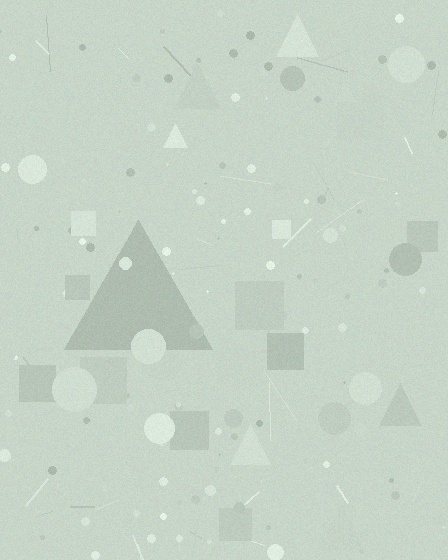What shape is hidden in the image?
A triangle is hidden in the image.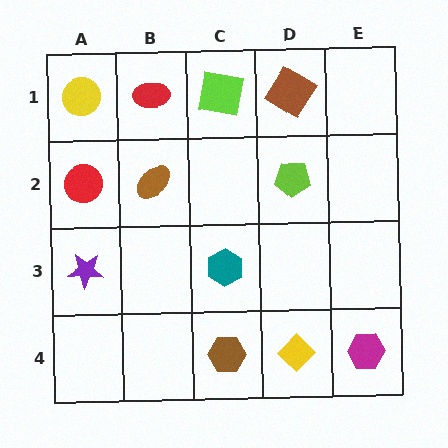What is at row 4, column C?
A brown hexagon.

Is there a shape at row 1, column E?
No, that cell is empty.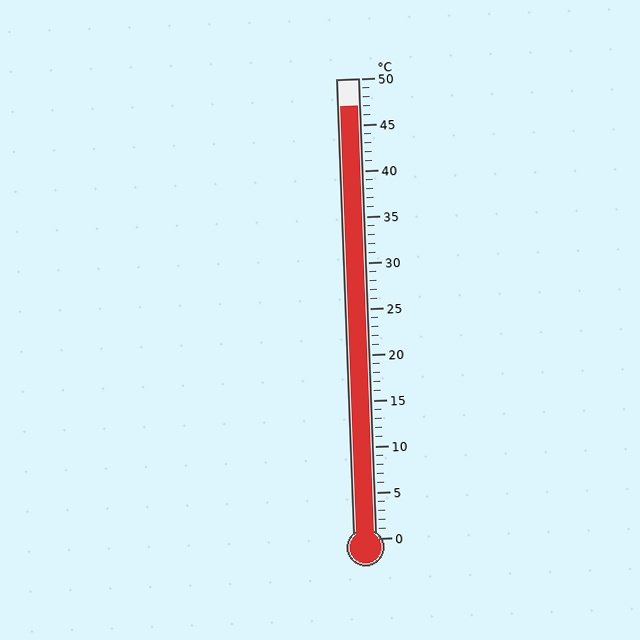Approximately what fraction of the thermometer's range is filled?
The thermometer is filled to approximately 95% of its range.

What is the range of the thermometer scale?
The thermometer scale ranges from 0°C to 50°C.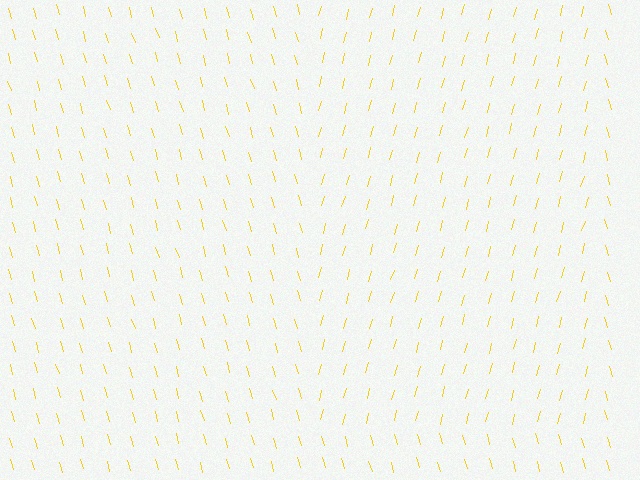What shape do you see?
I see a rectangle.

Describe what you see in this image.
The image is filled with small yellow line segments. A rectangle region in the image has lines oriented differently from the surrounding lines, creating a visible texture boundary.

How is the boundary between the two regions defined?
The boundary is defined purely by a change in line orientation (approximately 32 degrees difference). All lines are the same color and thickness.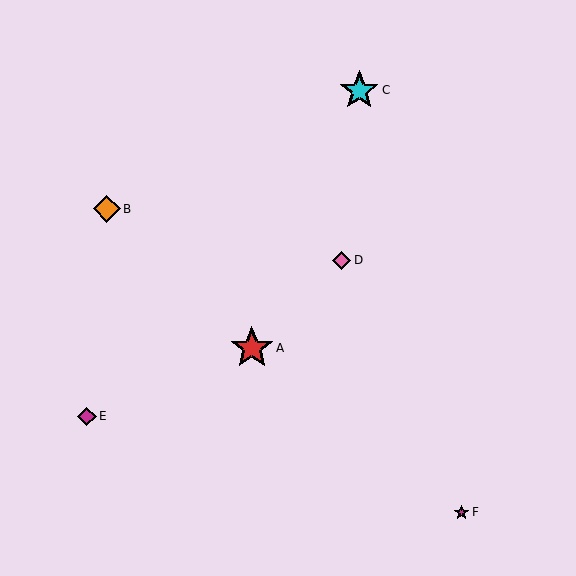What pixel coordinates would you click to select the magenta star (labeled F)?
Click at (462, 512) to select the magenta star F.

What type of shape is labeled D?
Shape D is a pink diamond.